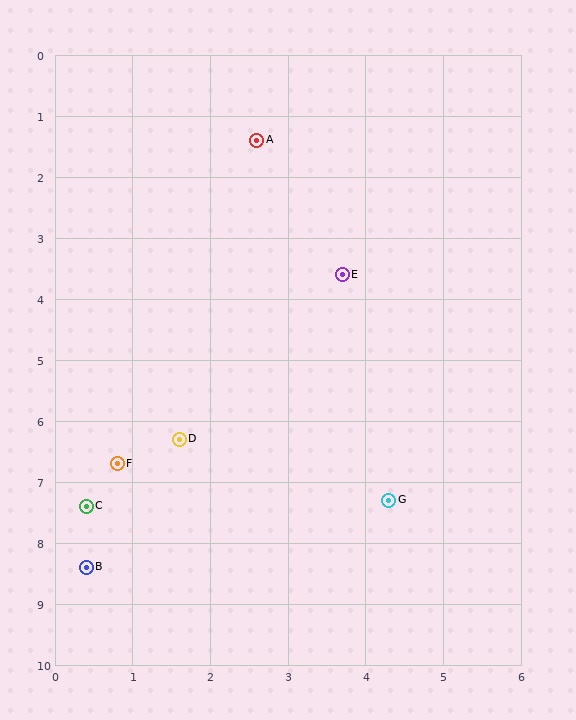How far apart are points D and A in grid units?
Points D and A are about 5.0 grid units apart.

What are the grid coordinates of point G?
Point G is at approximately (4.3, 7.3).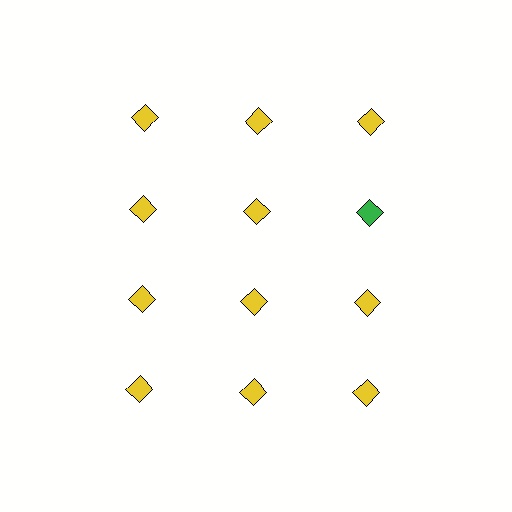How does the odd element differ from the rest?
It has a different color: green instead of yellow.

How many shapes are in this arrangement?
There are 12 shapes arranged in a grid pattern.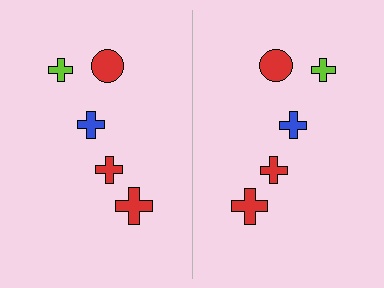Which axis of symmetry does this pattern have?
The pattern has a vertical axis of symmetry running through the center of the image.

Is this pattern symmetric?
Yes, this pattern has bilateral (reflection) symmetry.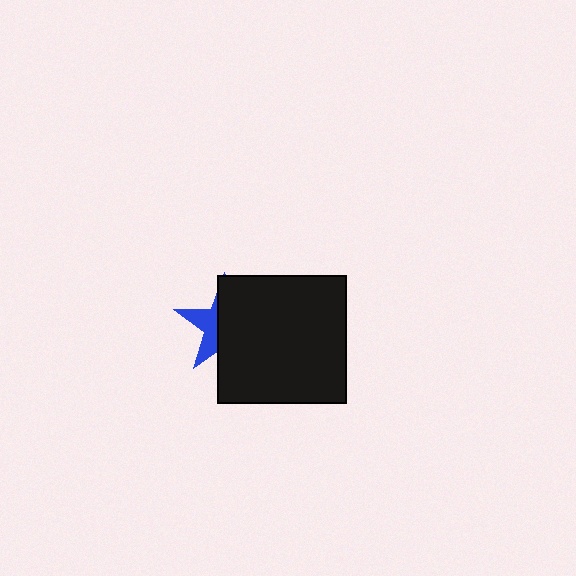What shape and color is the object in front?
The object in front is a black square.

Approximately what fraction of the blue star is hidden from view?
Roughly 64% of the blue star is hidden behind the black square.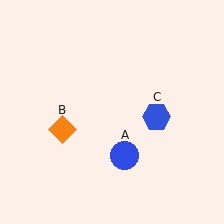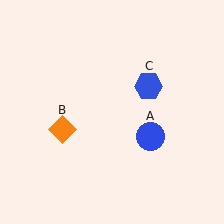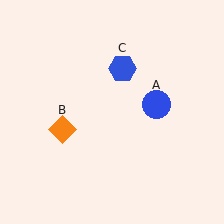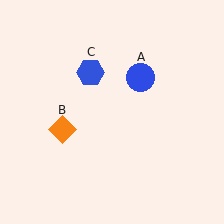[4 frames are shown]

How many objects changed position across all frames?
2 objects changed position: blue circle (object A), blue hexagon (object C).